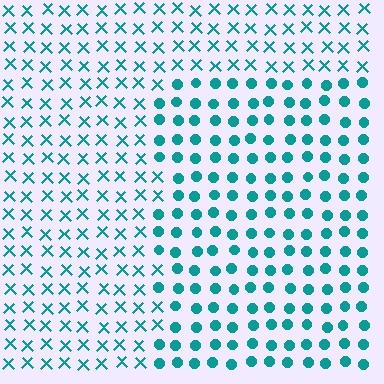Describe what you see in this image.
The image is filled with small teal elements arranged in a uniform grid. A rectangle-shaped region contains circles, while the surrounding area contains X marks. The boundary is defined purely by the change in element shape.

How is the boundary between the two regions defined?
The boundary is defined by a change in element shape: circles inside vs. X marks outside. All elements share the same color and spacing.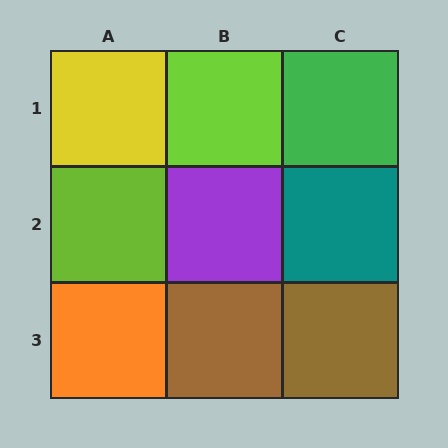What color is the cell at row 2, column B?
Purple.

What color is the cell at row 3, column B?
Brown.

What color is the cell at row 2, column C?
Teal.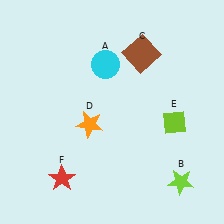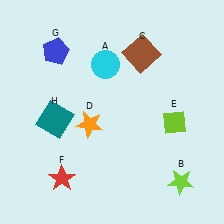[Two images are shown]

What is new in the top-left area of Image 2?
A blue pentagon (G) was added in the top-left area of Image 2.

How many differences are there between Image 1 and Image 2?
There are 2 differences between the two images.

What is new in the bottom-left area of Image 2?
A teal square (H) was added in the bottom-left area of Image 2.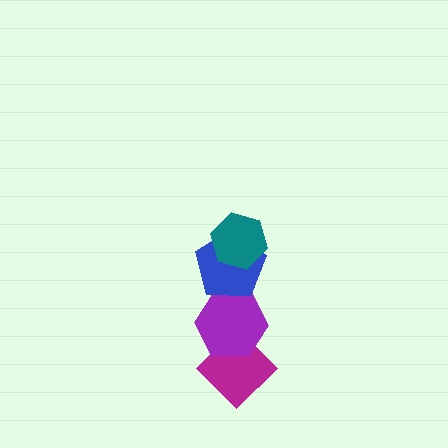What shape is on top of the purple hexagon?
The blue pentagon is on top of the purple hexagon.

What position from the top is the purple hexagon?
The purple hexagon is 3rd from the top.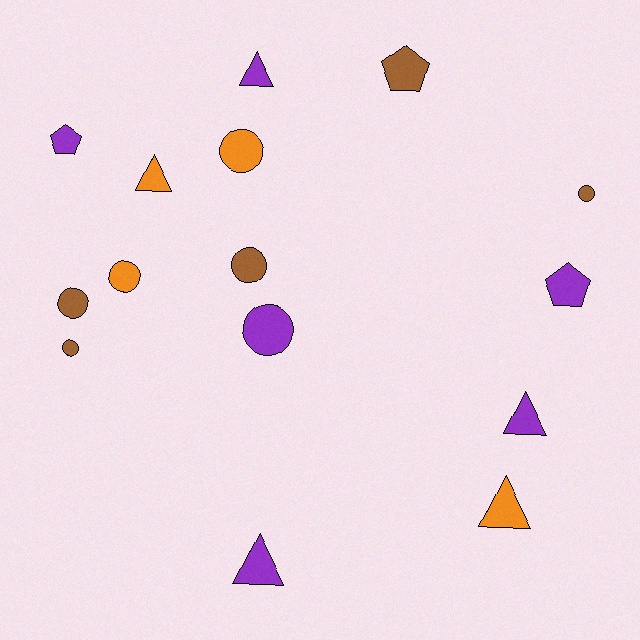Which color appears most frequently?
Purple, with 6 objects.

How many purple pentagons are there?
There are 2 purple pentagons.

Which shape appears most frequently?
Circle, with 7 objects.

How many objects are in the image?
There are 15 objects.